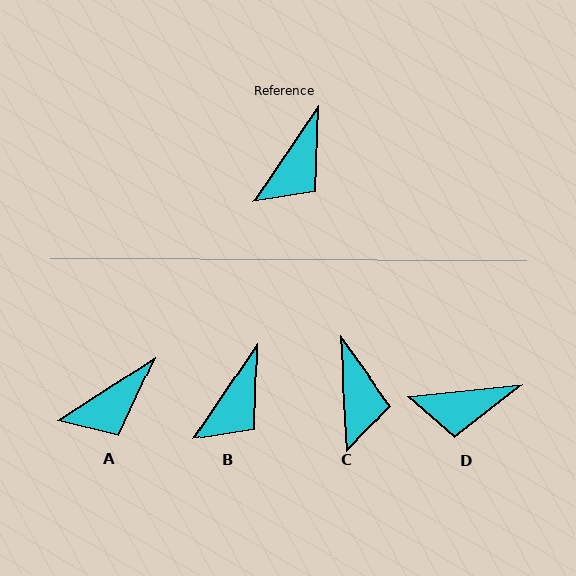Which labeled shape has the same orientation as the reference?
B.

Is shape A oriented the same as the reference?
No, it is off by about 23 degrees.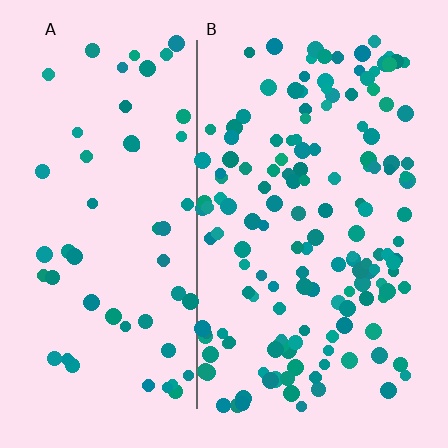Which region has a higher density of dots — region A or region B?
B (the right).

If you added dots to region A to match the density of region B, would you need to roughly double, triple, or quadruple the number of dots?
Approximately triple.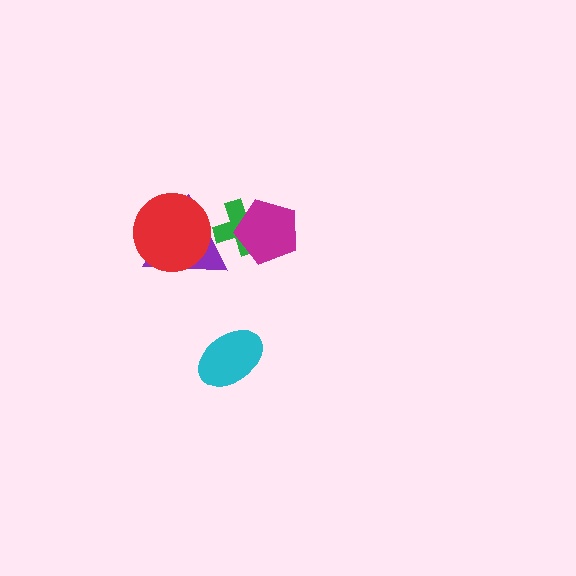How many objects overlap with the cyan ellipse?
0 objects overlap with the cyan ellipse.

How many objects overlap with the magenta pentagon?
1 object overlaps with the magenta pentagon.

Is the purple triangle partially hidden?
Yes, it is partially covered by another shape.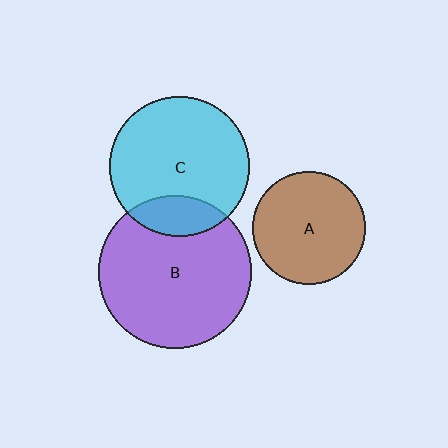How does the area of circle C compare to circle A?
Approximately 1.5 times.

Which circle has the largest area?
Circle B (purple).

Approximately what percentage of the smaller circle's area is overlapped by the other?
Approximately 20%.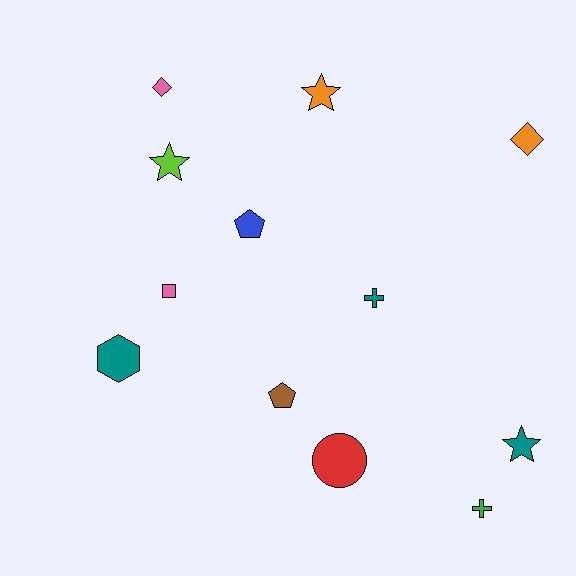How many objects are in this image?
There are 12 objects.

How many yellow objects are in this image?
There are no yellow objects.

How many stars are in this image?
There are 3 stars.